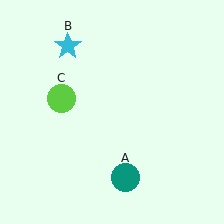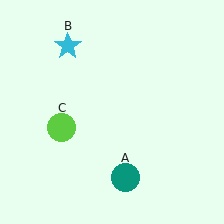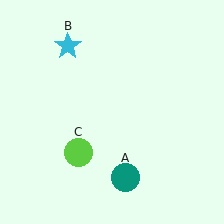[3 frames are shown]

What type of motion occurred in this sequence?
The lime circle (object C) rotated counterclockwise around the center of the scene.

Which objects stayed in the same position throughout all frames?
Teal circle (object A) and cyan star (object B) remained stationary.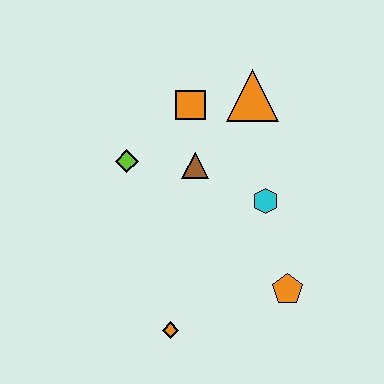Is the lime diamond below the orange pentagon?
No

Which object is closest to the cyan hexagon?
The brown triangle is closest to the cyan hexagon.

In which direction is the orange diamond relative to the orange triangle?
The orange diamond is below the orange triangle.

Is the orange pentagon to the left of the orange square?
No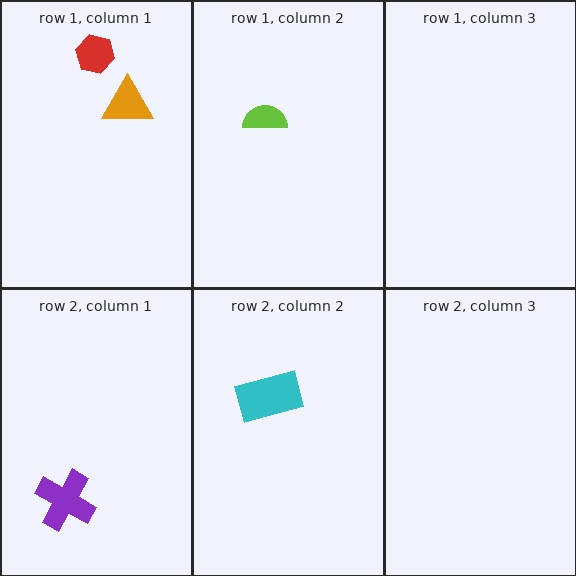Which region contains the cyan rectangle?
The row 2, column 2 region.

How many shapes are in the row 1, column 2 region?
1.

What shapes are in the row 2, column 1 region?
The purple cross.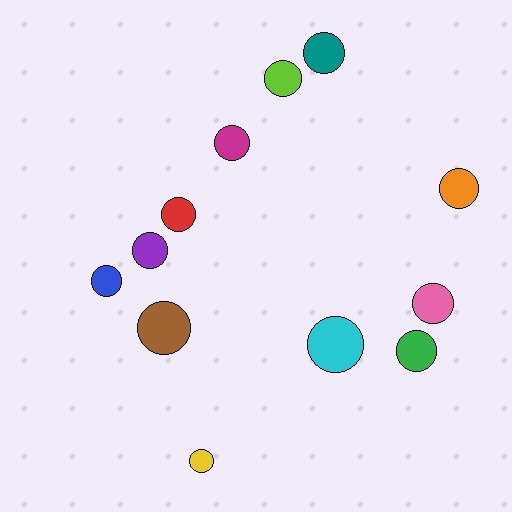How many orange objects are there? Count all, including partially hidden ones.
There is 1 orange object.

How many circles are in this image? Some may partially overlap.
There are 12 circles.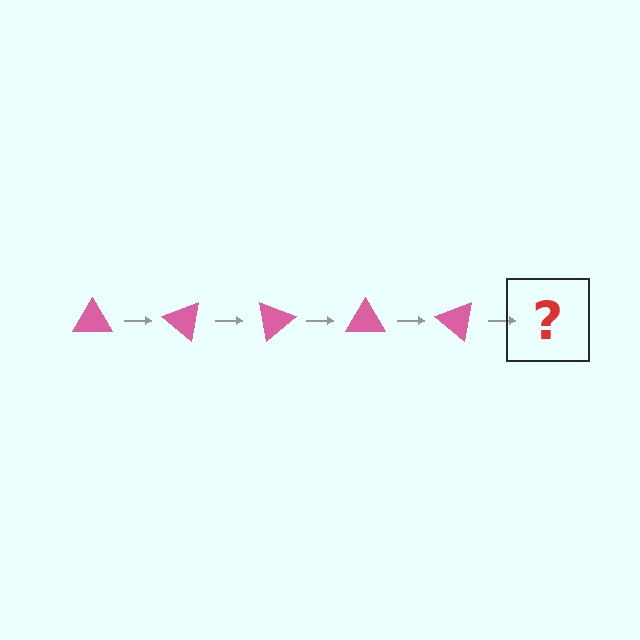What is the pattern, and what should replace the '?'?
The pattern is that the triangle rotates 40 degrees each step. The '?' should be a pink triangle rotated 200 degrees.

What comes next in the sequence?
The next element should be a pink triangle rotated 200 degrees.